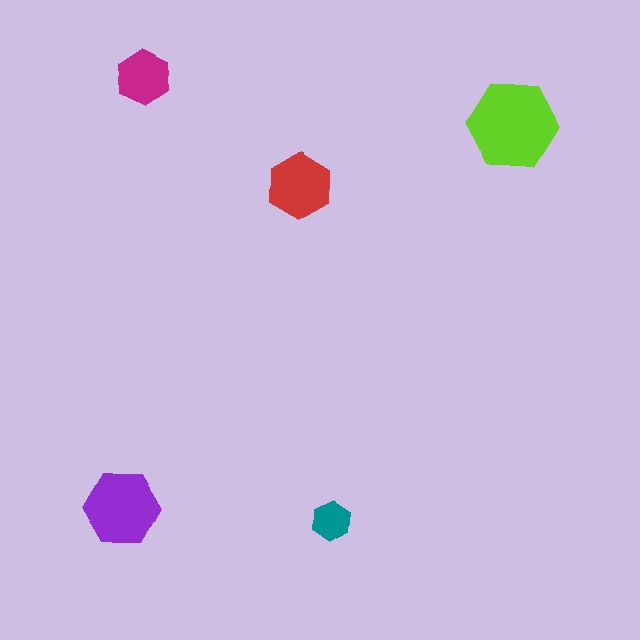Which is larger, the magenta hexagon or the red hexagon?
The red one.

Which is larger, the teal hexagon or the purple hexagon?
The purple one.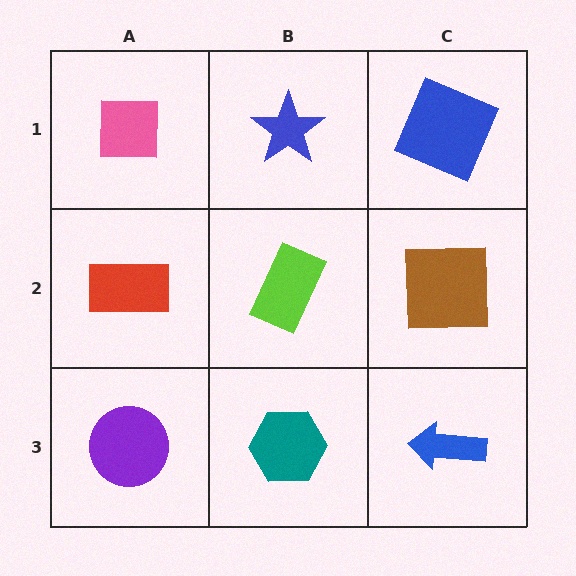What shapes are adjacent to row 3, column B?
A lime rectangle (row 2, column B), a purple circle (row 3, column A), a blue arrow (row 3, column C).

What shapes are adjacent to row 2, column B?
A blue star (row 1, column B), a teal hexagon (row 3, column B), a red rectangle (row 2, column A), a brown square (row 2, column C).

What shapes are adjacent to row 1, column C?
A brown square (row 2, column C), a blue star (row 1, column B).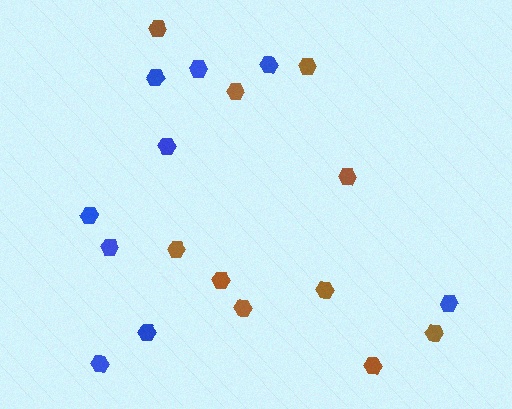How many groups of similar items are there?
There are 2 groups: one group of blue hexagons (9) and one group of brown hexagons (10).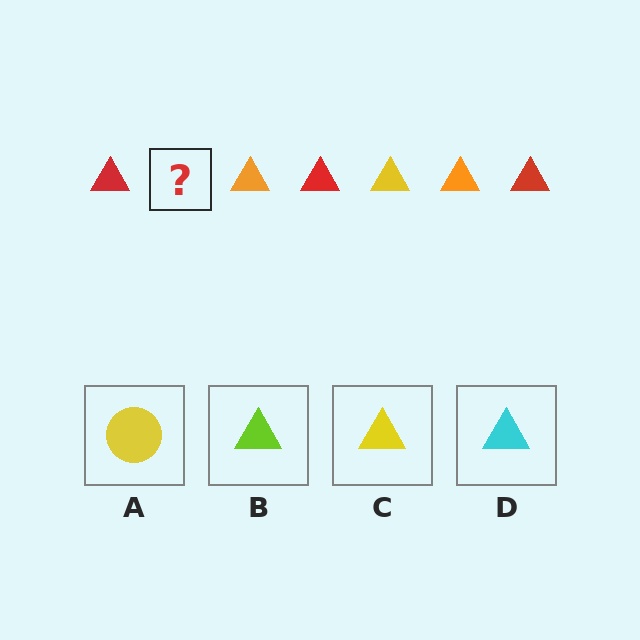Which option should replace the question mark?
Option C.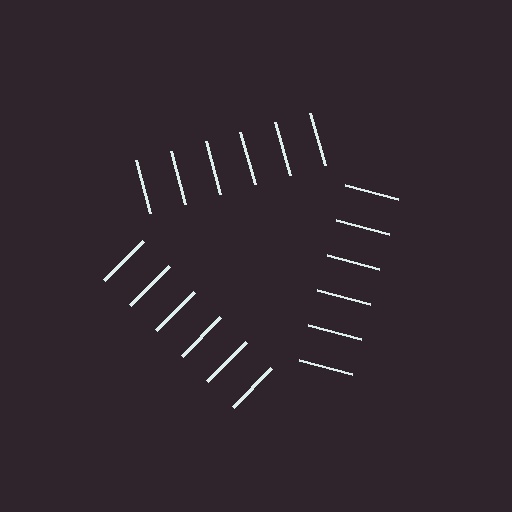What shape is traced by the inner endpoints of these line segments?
An illusory triangle — the line segments terminate on its edges but no continuous stroke is drawn.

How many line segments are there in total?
18 — 6 along each of the 3 edges.